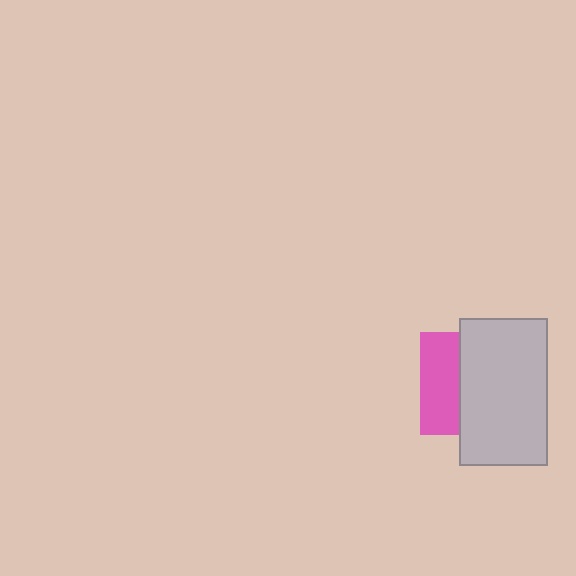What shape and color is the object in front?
The object in front is a light gray rectangle.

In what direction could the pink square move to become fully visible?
The pink square could move left. That would shift it out from behind the light gray rectangle entirely.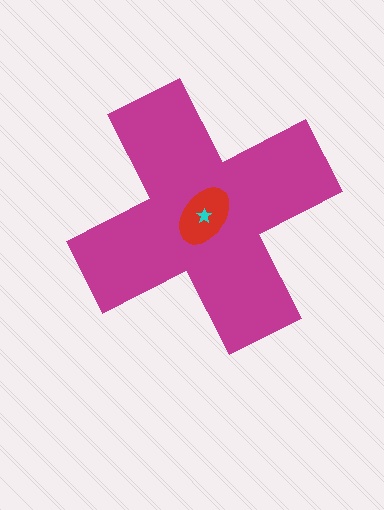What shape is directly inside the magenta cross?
The red ellipse.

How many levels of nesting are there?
3.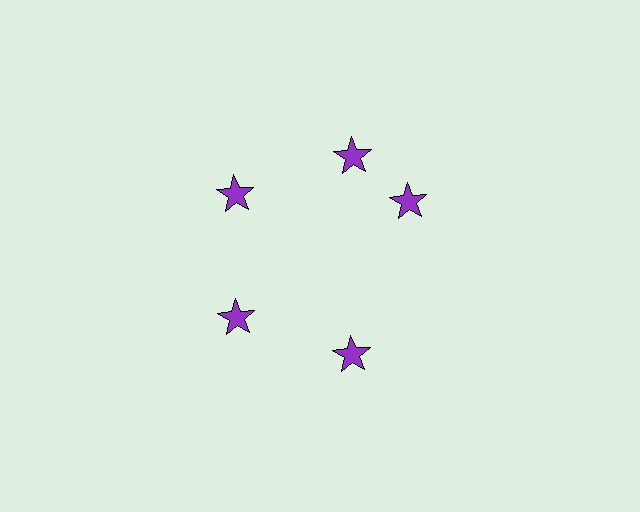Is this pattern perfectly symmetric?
No. The 5 purple stars are arranged in a ring, but one element near the 3 o'clock position is rotated out of alignment along the ring, breaking the 5-fold rotational symmetry.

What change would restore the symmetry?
The symmetry would be restored by rotating it back into even spacing with its neighbors so that all 5 stars sit at equal angles and equal distance from the center.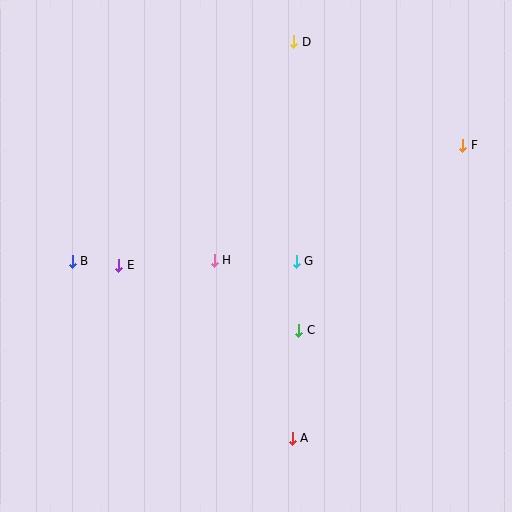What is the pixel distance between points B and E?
The distance between B and E is 47 pixels.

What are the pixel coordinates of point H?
Point H is at (214, 260).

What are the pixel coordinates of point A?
Point A is at (292, 438).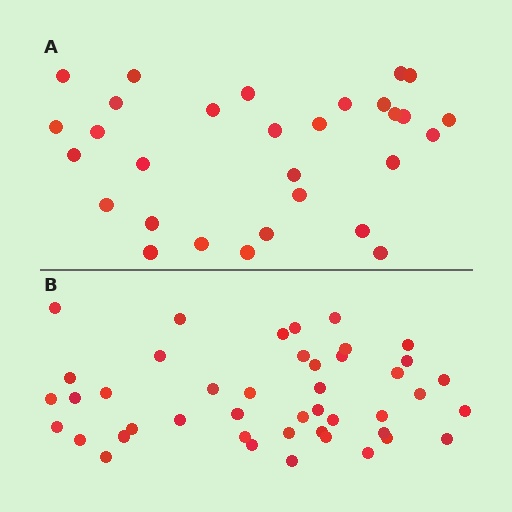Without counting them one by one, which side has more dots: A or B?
Region B (the bottom region) has more dots.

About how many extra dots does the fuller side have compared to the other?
Region B has approximately 15 more dots than region A.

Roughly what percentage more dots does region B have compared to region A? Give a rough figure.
About 45% more.